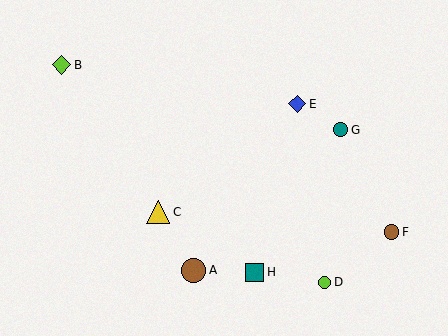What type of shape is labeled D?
Shape D is a lime circle.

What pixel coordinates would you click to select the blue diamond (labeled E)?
Click at (297, 104) to select the blue diamond E.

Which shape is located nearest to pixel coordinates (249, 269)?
The teal square (labeled H) at (254, 272) is nearest to that location.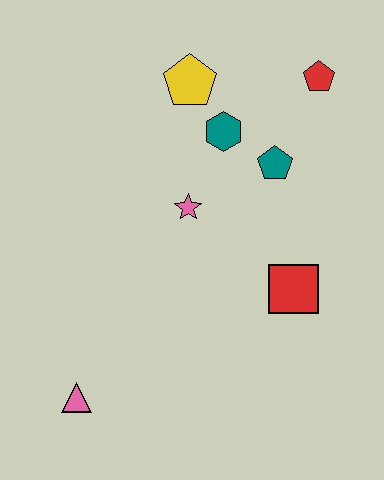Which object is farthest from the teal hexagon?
The pink triangle is farthest from the teal hexagon.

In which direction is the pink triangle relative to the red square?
The pink triangle is to the left of the red square.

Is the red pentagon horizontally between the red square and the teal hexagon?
No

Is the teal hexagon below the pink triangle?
No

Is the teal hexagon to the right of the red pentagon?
No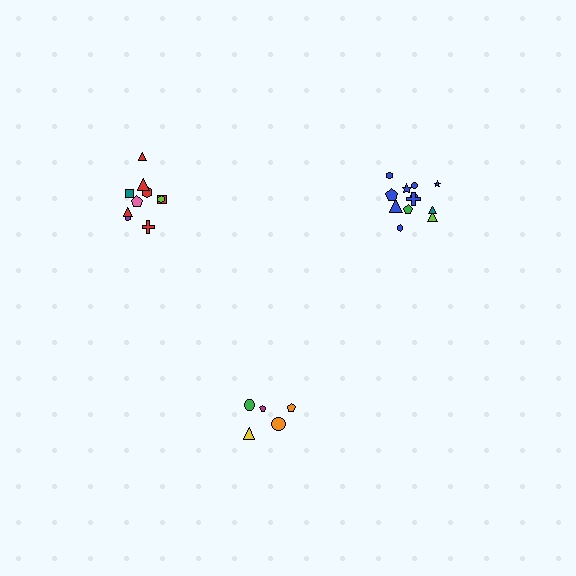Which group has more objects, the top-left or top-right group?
The top-right group.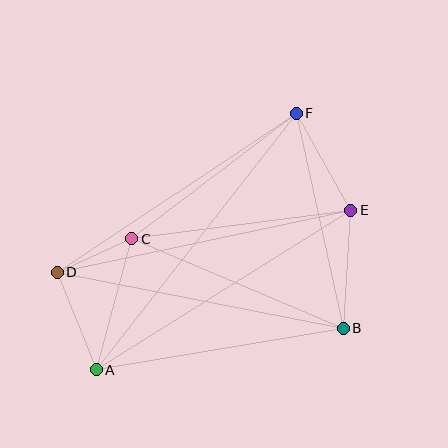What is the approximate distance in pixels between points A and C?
The distance between A and C is approximately 136 pixels.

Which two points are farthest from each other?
Points A and F are farthest from each other.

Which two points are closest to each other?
Points C and D are closest to each other.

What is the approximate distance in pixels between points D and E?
The distance between D and E is approximately 300 pixels.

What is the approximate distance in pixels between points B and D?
The distance between B and D is approximately 291 pixels.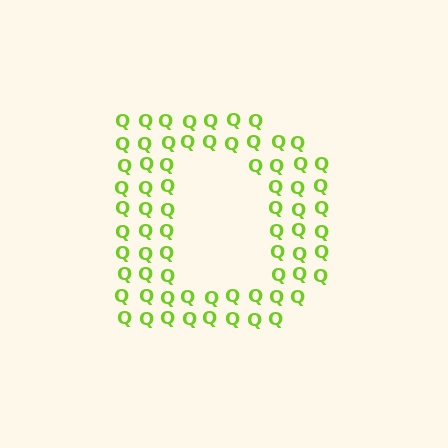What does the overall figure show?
The overall figure shows the letter D.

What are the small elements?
The small elements are letter Q's.